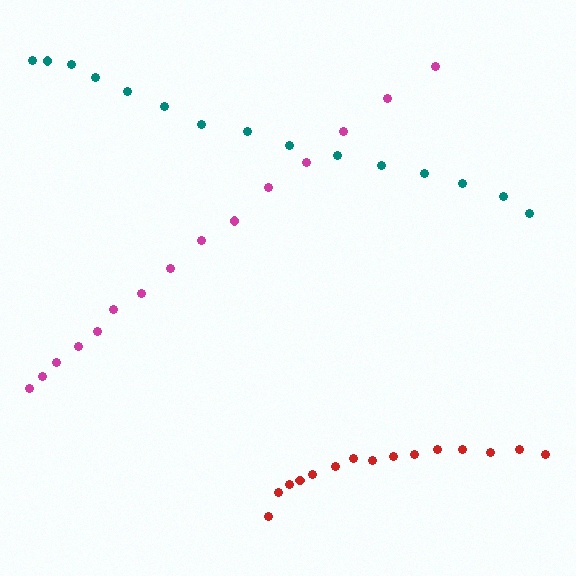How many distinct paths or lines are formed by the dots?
There are 3 distinct paths.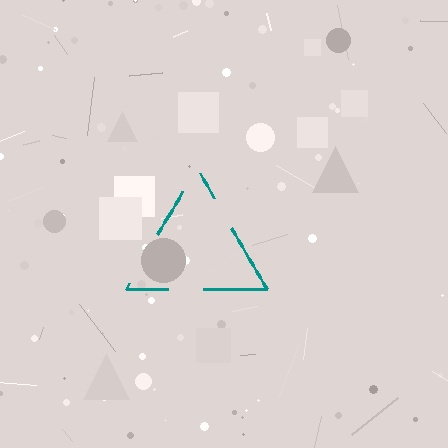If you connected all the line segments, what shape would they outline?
They would outline a triangle.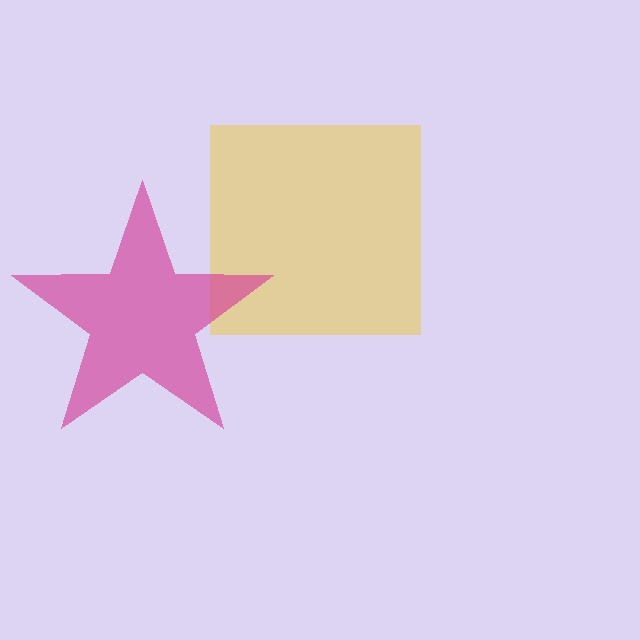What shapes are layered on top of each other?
The layered shapes are: a yellow square, a magenta star.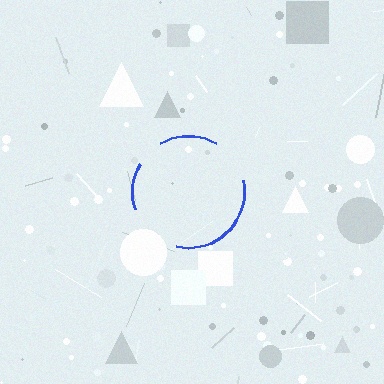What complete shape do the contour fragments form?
The contour fragments form a circle.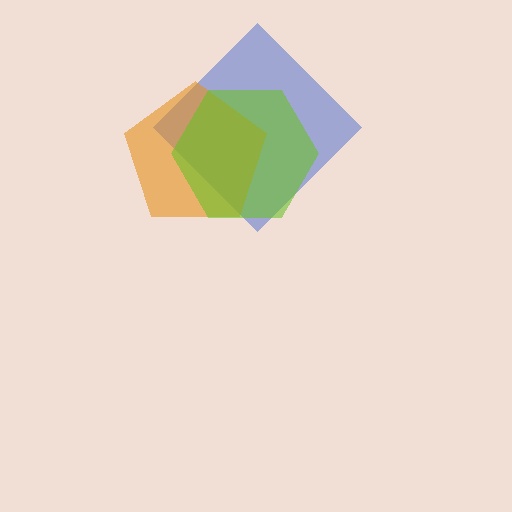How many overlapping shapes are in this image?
There are 3 overlapping shapes in the image.